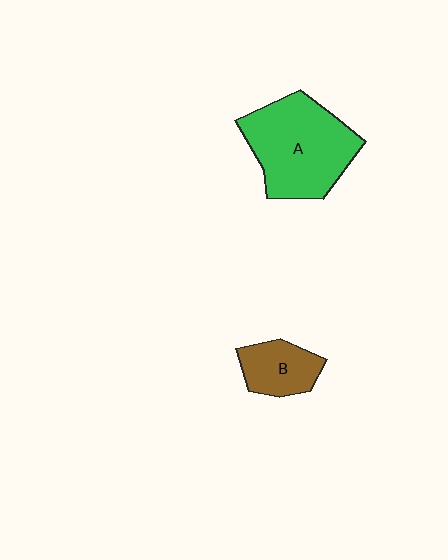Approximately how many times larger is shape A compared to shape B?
Approximately 2.4 times.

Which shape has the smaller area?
Shape B (brown).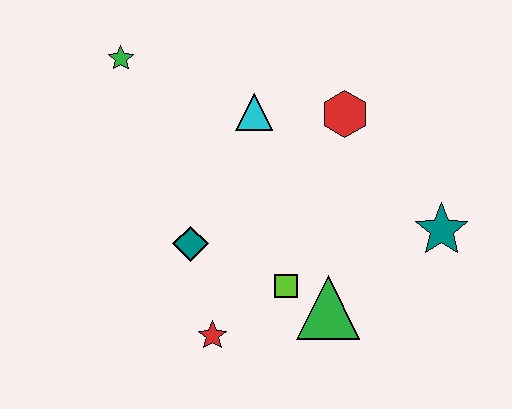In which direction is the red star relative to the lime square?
The red star is to the left of the lime square.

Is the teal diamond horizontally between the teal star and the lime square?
No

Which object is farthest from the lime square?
The green star is farthest from the lime square.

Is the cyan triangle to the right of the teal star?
No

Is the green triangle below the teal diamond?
Yes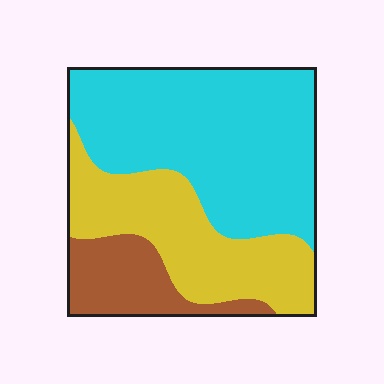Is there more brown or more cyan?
Cyan.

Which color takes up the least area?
Brown, at roughly 15%.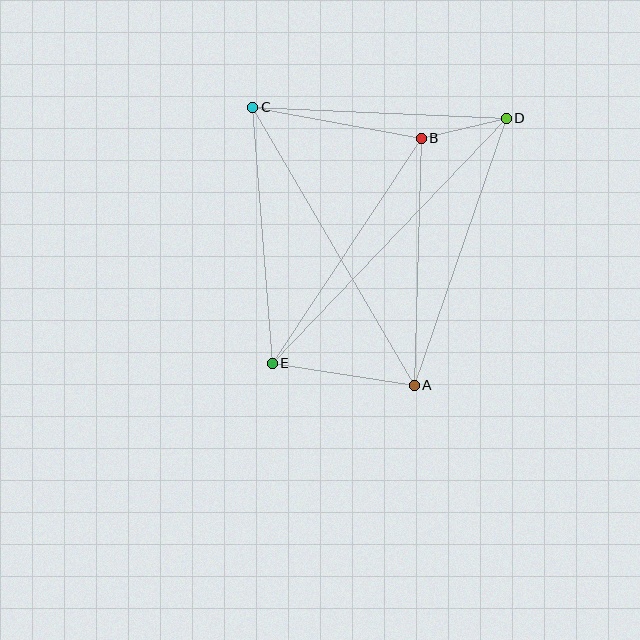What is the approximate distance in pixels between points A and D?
The distance between A and D is approximately 282 pixels.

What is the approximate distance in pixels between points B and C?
The distance between B and C is approximately 172 pixels.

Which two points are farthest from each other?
Points D and E are farthest from each other.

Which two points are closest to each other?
Points B and D are closest to each other.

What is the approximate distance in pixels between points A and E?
The distance between A and E is approximately 143 pixels.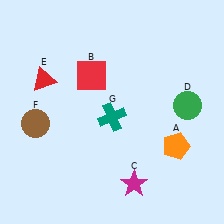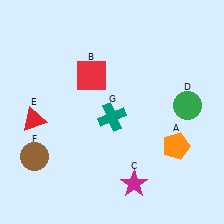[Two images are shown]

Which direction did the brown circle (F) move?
The brown circle (F) moved down.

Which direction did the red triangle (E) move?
The red triangle (E) moved down.